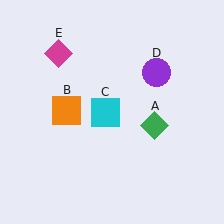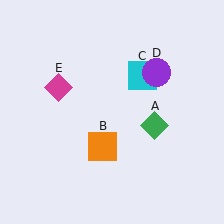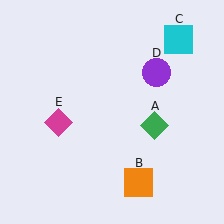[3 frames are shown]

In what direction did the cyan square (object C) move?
The cyan square (object C) moved up and to the right.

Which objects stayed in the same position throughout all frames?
Green diamond (object A) and purple circle (object D) remained stationary.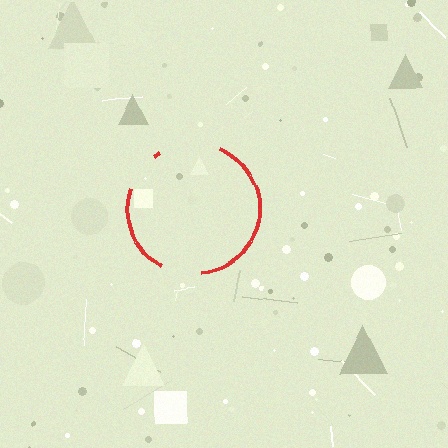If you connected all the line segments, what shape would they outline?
They would outline a circle.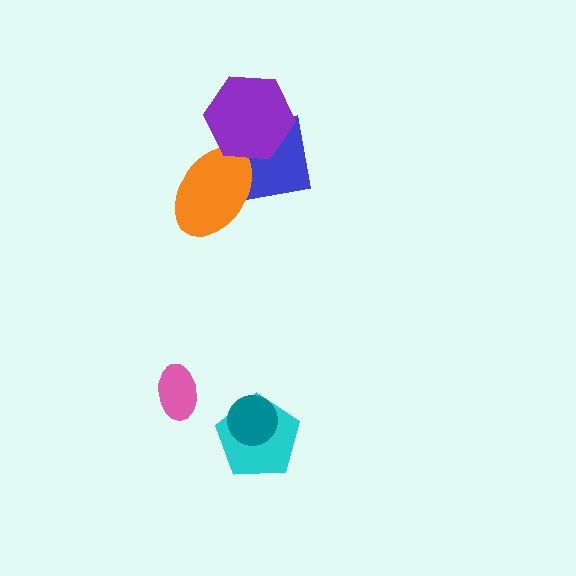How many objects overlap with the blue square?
2 objects overlap with the blue square.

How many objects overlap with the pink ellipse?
0 objects overlap with the pink ellipse.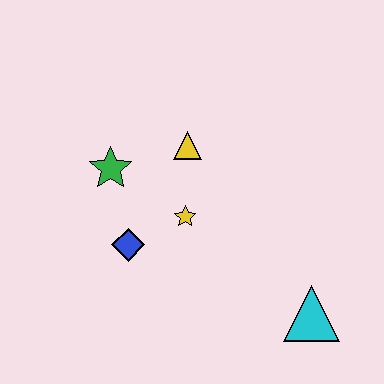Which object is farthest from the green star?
The cyan triangle is farthest from the green star.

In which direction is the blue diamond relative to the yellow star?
The blue diamond is to the left of the yellow star.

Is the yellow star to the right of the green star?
Yes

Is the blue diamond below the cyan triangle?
No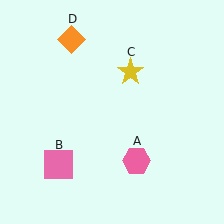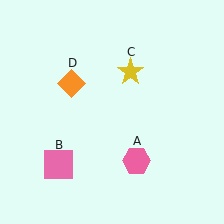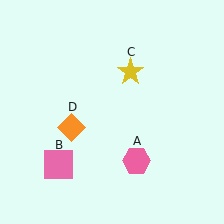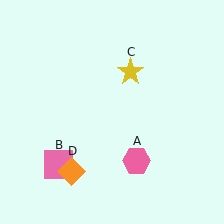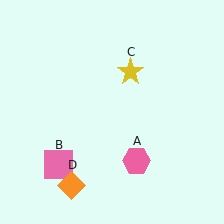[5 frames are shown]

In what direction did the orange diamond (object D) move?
The orange diamond (object D) moved down.